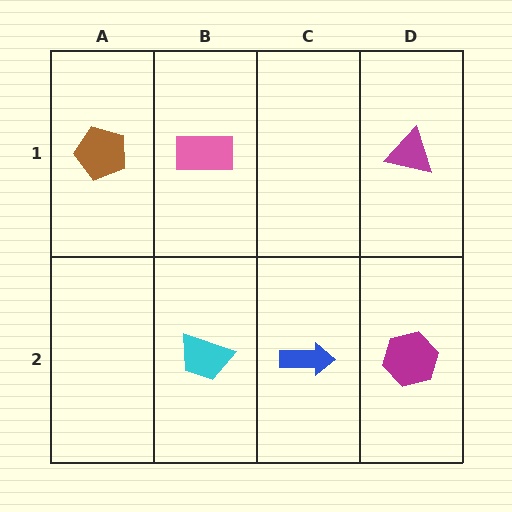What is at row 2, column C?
A blue arrow.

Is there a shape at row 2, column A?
No, that cell is empty.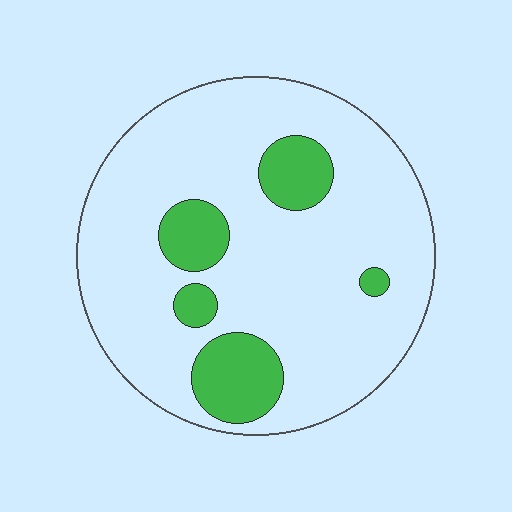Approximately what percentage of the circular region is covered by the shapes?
Approximately 15%.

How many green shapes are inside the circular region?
5.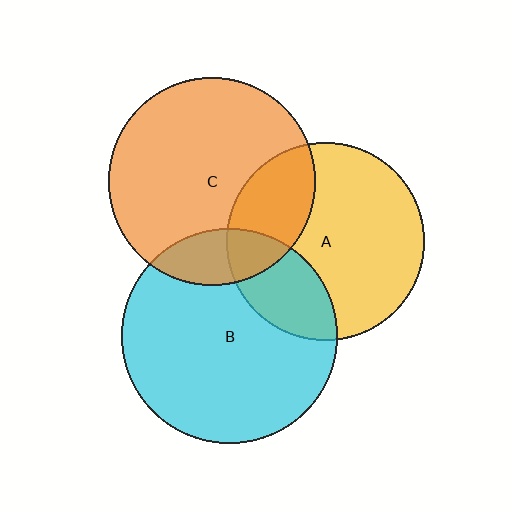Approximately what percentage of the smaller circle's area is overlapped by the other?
Approximately 15%.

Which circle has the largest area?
Circle B (cyan).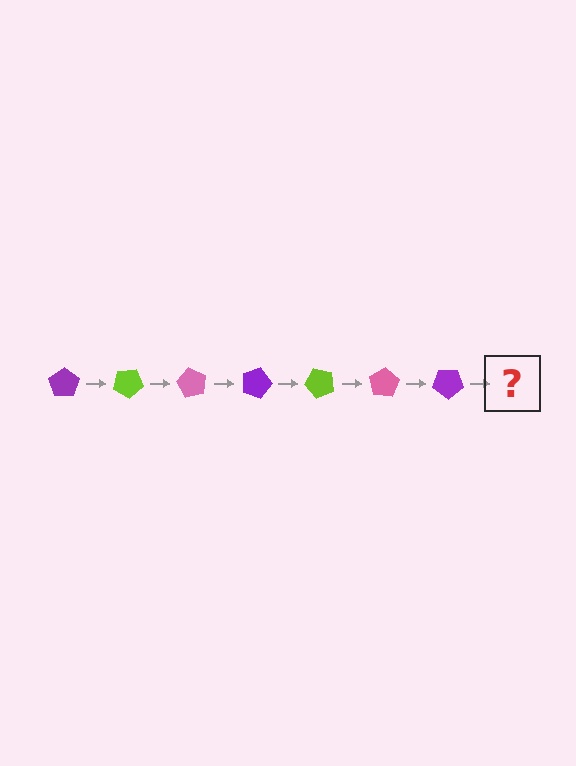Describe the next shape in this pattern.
It should be a lime pentagon, rotated 210 degrees from the start.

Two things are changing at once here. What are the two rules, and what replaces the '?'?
The two rules are that it rotates 30 degrees each step and the color cycles through purple, lime, and pink. The '?' should be a lime pentagon, rotated 210 degrees from the start.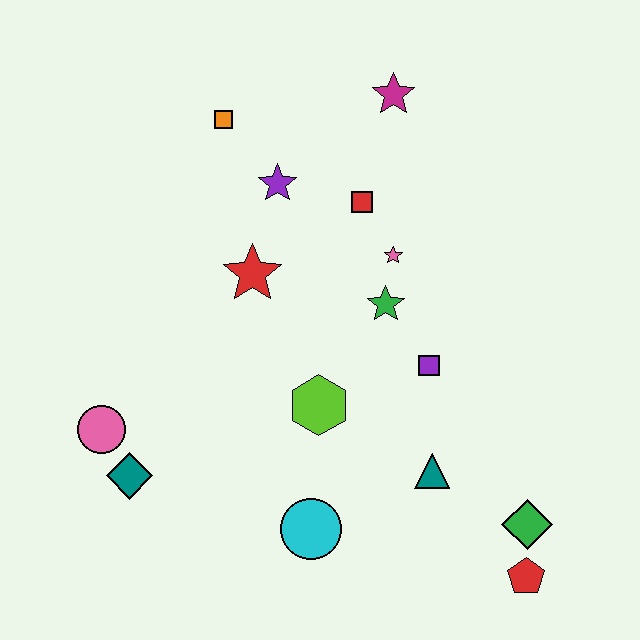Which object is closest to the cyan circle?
The lime hexagon is closest to the cyan circle.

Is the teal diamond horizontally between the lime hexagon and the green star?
No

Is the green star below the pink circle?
No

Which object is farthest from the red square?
The red pentagon is farthest from the red square.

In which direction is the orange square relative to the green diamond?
The orange square is above the green diamond.